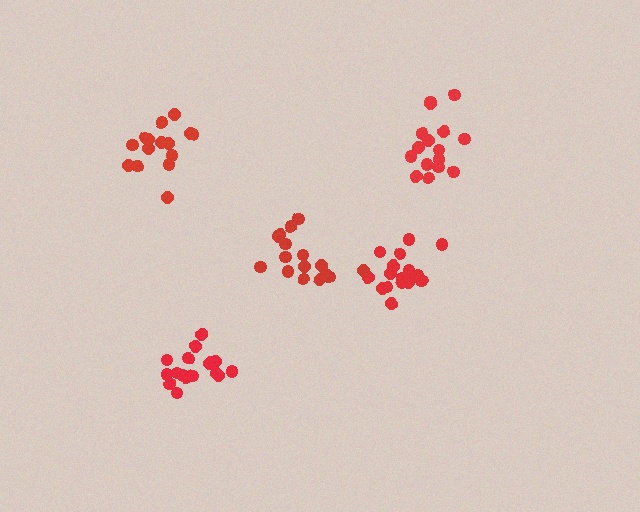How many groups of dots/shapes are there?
There are 5 groups.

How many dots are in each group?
Group 1: 15 dots, Group 2: 16 dots, Group 3: 17 dots, Group 4: 18 dots, Group 5: 16 dots (82 total).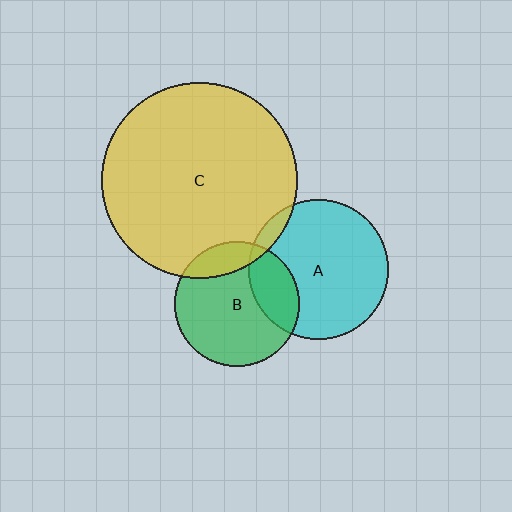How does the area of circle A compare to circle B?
Approximately 1.2 times.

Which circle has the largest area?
Circle C (yellow).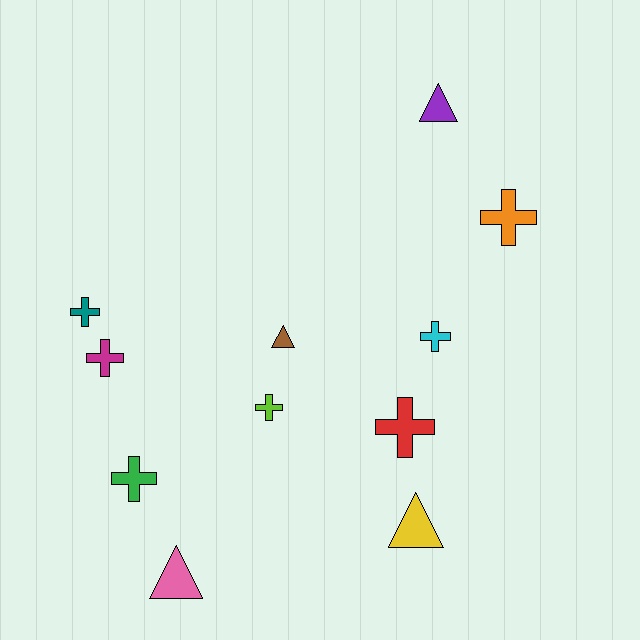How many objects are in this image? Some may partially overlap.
There are 11 objects.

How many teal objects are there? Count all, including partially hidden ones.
There is 1 teal object.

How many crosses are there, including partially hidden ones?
There are 7 crosses.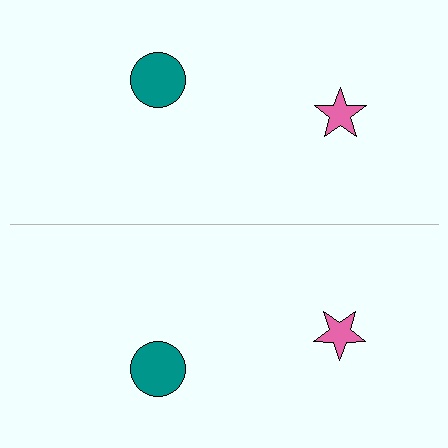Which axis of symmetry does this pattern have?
The pattern has a horizontal axis of symmetry running through the center of the image.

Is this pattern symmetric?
Yes, this pattern has bilateral (reflection) symmetry.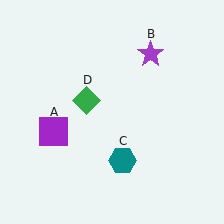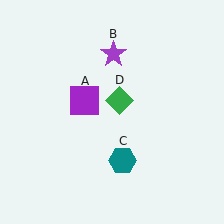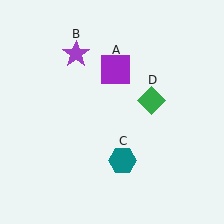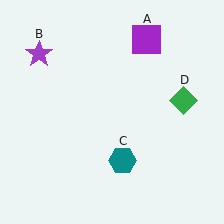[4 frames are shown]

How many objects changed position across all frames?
3 objects changed position: purple square (object A), purple star (object B), green diamond (object D).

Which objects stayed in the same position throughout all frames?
Teal hexagon (object C) remained stationary.